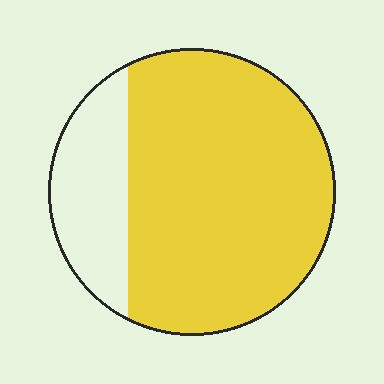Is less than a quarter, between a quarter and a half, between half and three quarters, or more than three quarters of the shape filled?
More than three quarters.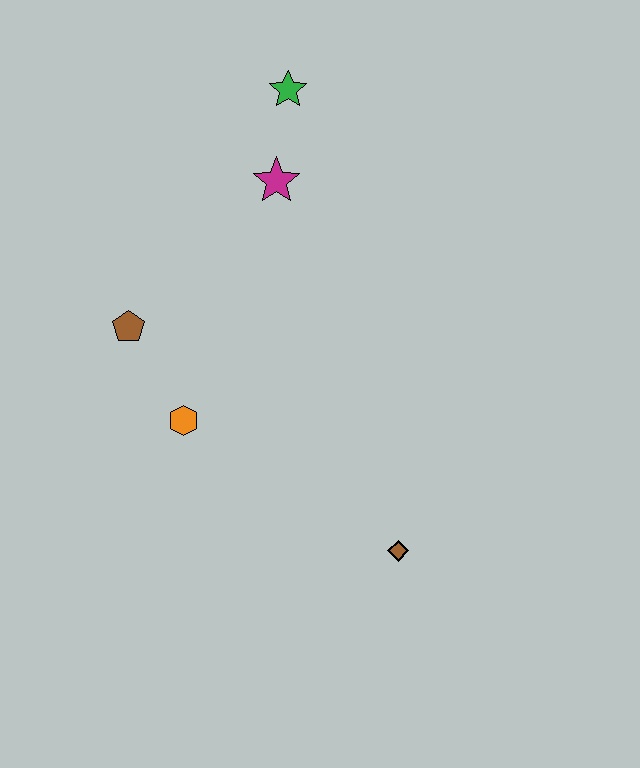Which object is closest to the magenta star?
The green star is closest to the magenta star.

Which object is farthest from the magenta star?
The brown diamond is farthest from the magenta star.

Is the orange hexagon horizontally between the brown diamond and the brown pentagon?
Yes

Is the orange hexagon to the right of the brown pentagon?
Yes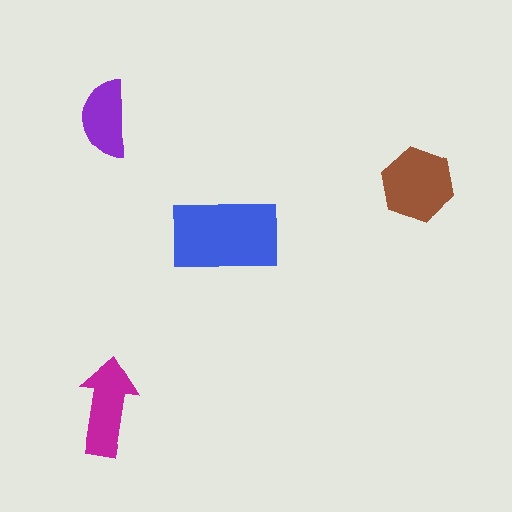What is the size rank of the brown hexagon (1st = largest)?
2nd.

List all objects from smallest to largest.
The purple semicircle, the magenta arrow, the brown hexagon, the blue rectangle.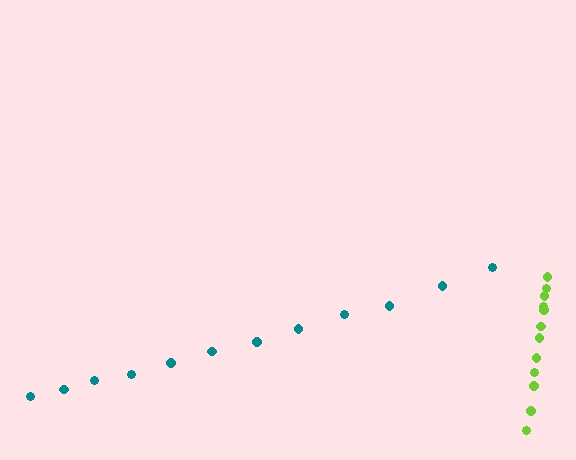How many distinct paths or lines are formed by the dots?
There are 2 distinct paths.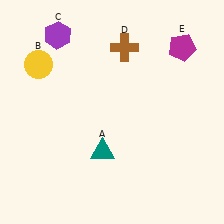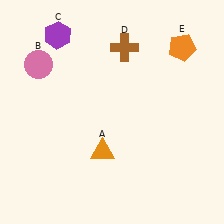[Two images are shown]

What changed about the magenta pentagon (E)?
In Image 1, E is magenta. In Image 2, it changed to orange.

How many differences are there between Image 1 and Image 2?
There are 3 differences between the two images.